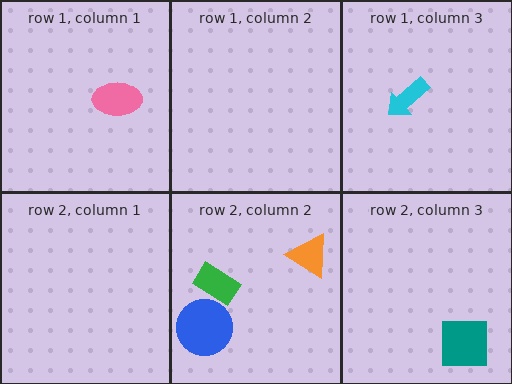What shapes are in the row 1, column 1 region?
The pink ellipse.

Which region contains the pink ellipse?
The row 1, column 1 region.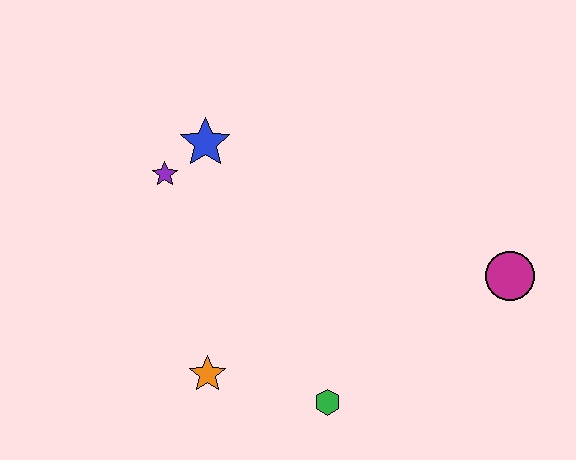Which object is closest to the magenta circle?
The green hexagon is closest to the magenta circle.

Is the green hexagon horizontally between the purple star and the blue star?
No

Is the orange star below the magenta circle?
Yes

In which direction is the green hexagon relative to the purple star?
The green hexagon is below the purple star.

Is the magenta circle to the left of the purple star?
No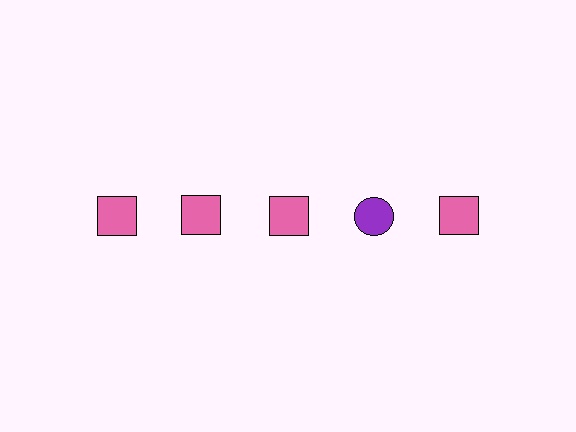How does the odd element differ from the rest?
It differs in both color (purple instead of pink) and shape (circle instead of square).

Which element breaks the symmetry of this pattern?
The purple circle in the top row, second from right column breaks the symmetry. All other shapes are pink squares.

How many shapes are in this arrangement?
There are 5 shapes arranged in a grid pattern.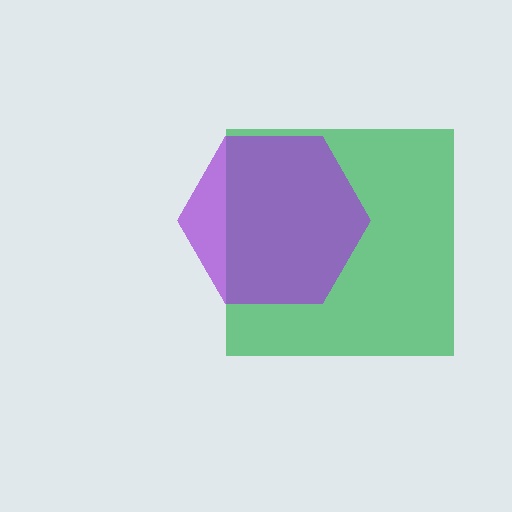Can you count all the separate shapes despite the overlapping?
Yes, there are 2 separate shapes.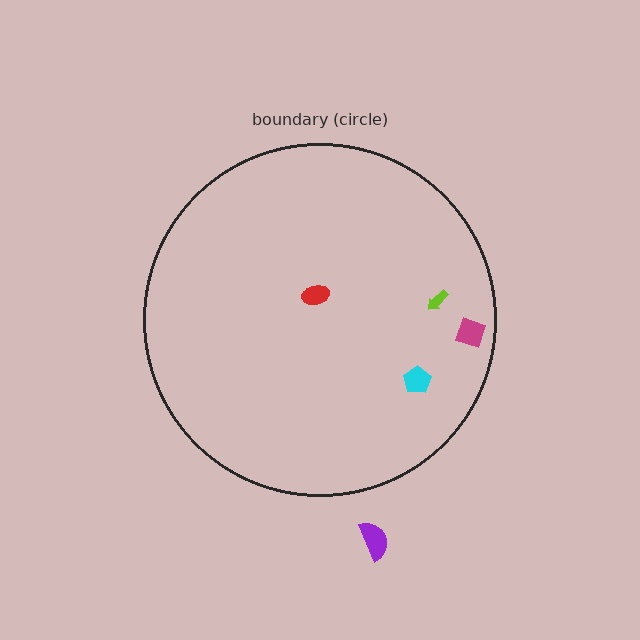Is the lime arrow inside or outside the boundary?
Inside.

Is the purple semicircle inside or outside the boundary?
Outside.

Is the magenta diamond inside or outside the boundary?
Inside.